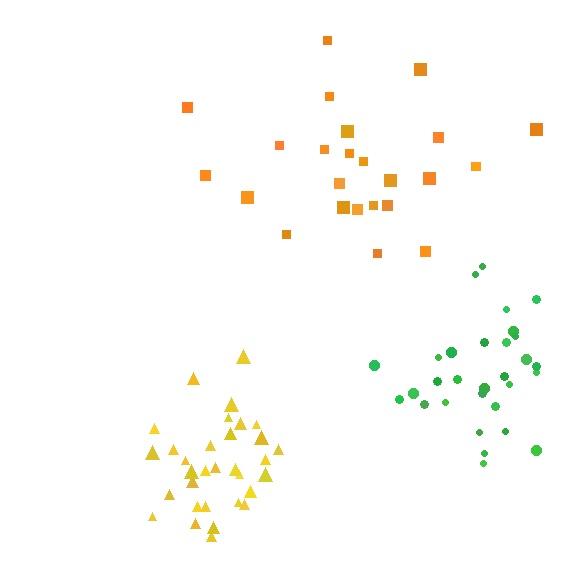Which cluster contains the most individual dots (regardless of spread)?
Yellow (32).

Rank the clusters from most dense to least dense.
yellow, green, orange.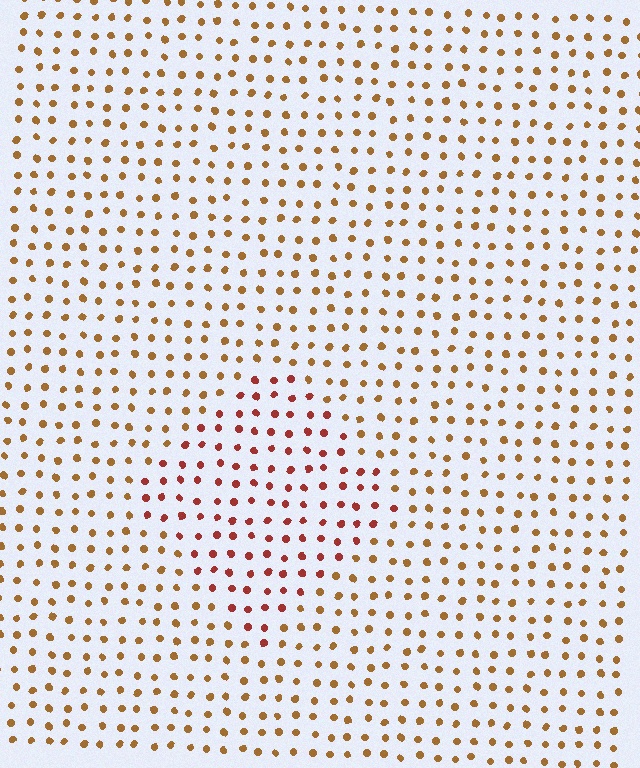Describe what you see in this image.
The image is filled with small brown elements in a uniform arrangement. A diamond-shaped region is visible where the elements are tinted to a slightly different hue, forming a subtle color boundary.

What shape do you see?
I see a diamond.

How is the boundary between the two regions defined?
The boundary is defined purely by a slight shift in hue (about 32 degrees). Spacing, size, and orientation are identical on both sides.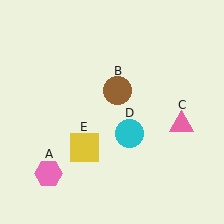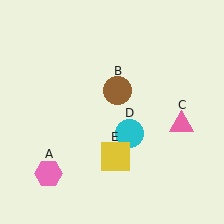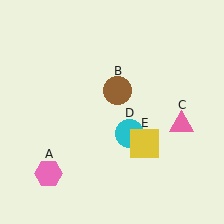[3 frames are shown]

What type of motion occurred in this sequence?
The yellow square (object E) rotated counterclockwise around the center of the scene.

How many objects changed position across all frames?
1 object changed position: yellow square (object E).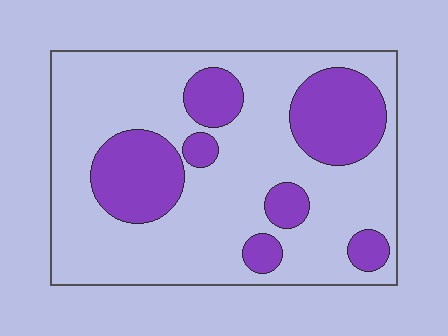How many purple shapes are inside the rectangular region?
7.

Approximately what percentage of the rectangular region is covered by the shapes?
Approximately 30%.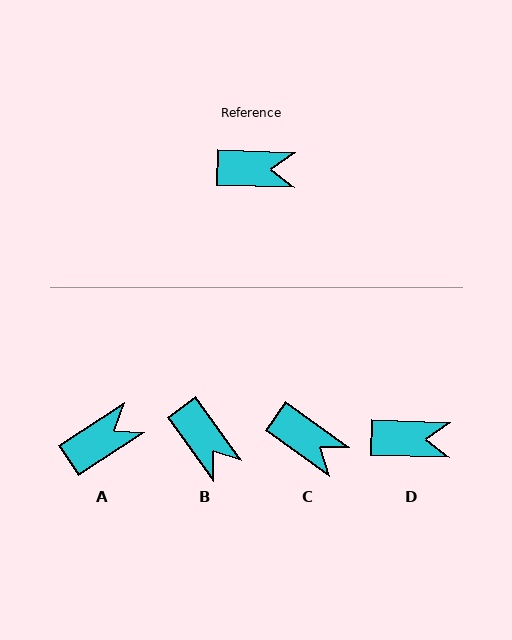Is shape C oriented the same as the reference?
No, it is off by about 34 degrees.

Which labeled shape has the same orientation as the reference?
D.